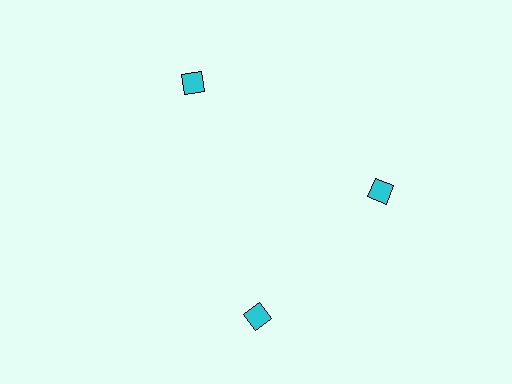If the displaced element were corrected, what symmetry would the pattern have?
It would have 3-fold rotational symmetry — the pattern would map onto itself every 120 degrees.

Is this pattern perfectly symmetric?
No. The 3 cyan diamonds are arranged in a ring, but one element near the 7 o'clock position is rotated out of alignment along the ring, breaking the 3-fold rotational symmetry.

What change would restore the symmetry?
The symmetry would be restored by rotating it back into even spacing with its neighbors so that all 3 diamonds sit at equal angles and equal distance from the center.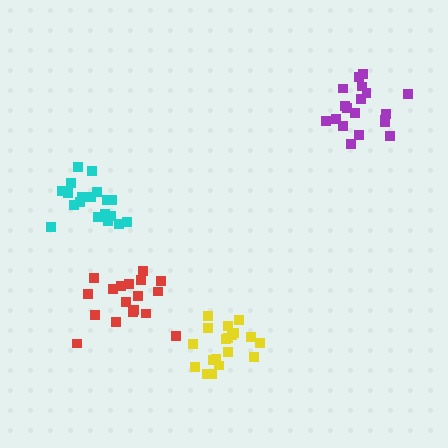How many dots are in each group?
Group 1: 19 dots, Group 2: 18 dots, Group 3: 19 dots, Group 4: 19 dots (75 total).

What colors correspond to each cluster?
The clusters are colored: cyan, red, yellow, purple.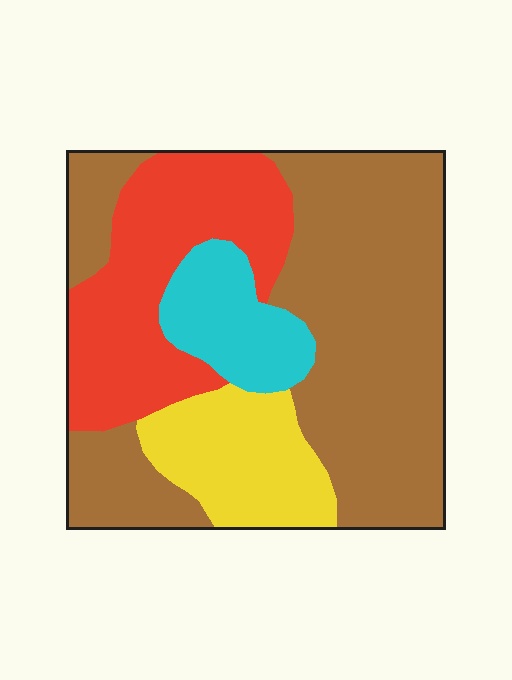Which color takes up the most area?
Brown, at roughly 50%.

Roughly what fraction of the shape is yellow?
Yellow takes up about one eighth (1/8) of the shape.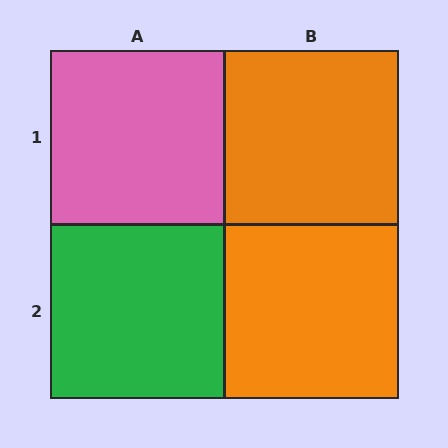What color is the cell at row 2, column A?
Green.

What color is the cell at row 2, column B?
Orange.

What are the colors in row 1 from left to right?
Pink, orange.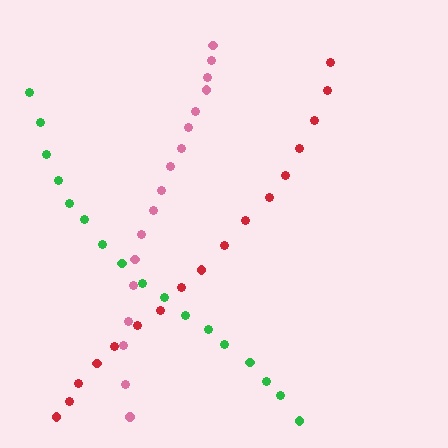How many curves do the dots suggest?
There are 3 distinct paths.